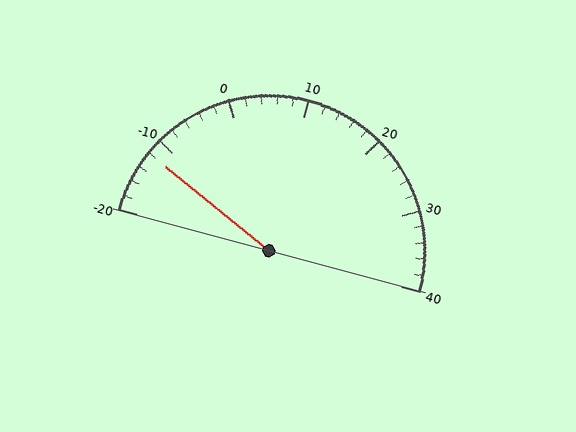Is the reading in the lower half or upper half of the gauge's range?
The reading is in the lower half of the range (-20 to 40).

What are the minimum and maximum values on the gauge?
The gauge ranges from -20 to 40.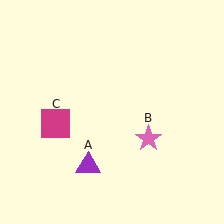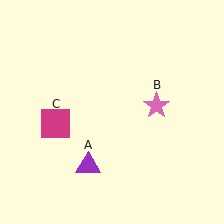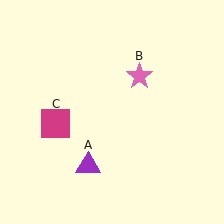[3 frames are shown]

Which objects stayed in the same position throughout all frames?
Purple triangle (object A) and magenta square (object C) remained stationary.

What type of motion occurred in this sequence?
The pink star (object B) rotated counterclockwise around the center of the scene.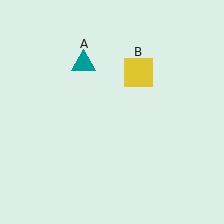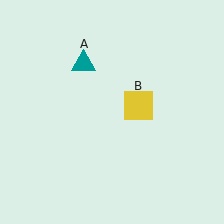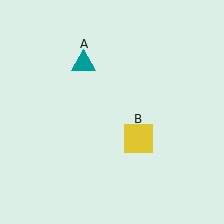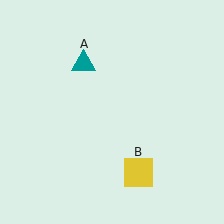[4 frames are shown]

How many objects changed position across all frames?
1 object changed position: yellow square (object B).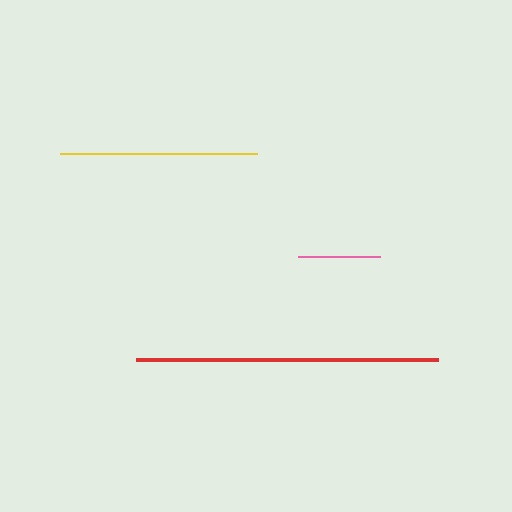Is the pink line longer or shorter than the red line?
The red line is longer than the pink line.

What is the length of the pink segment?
The pink segment is approximately 82 pixels long.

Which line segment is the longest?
The red line is the longest at approximately 303 pixels.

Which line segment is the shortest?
The pink line is the shortest at approximately 82 pixels.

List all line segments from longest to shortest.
From longest to shortest: red, yellow, pink.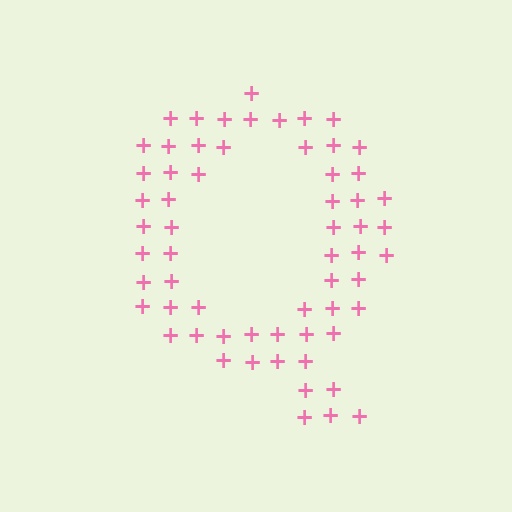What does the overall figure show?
The overall figure shows the letter Q.